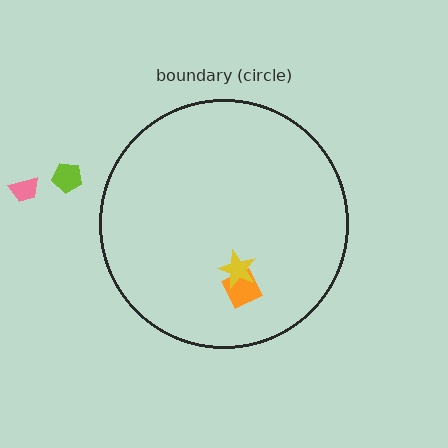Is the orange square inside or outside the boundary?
Inside.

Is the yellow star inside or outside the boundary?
Inside.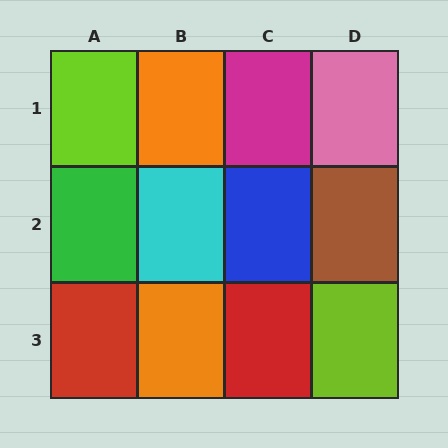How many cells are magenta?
1 cell is magenta.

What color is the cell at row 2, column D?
Brown.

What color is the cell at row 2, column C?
Blue.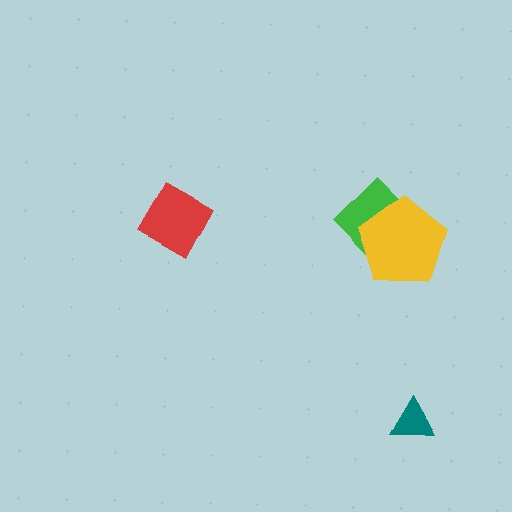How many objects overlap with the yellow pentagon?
1 object overlaps with the yellow pentagon.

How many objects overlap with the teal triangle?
0 objects overlap with the teal triangle.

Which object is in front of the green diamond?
The yellow pentagon is in front of the green diamond.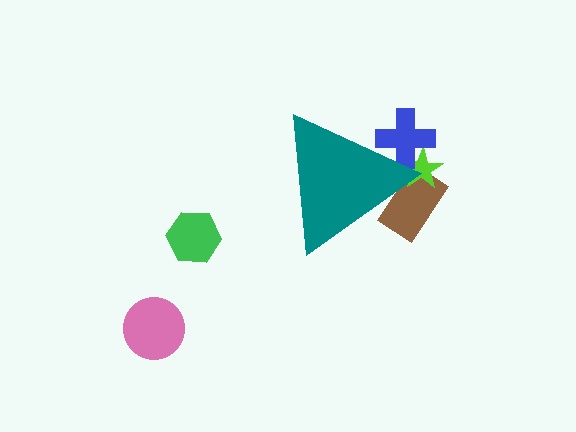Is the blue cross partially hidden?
Yes, the blue cross is partially hidden behind the teal triangle.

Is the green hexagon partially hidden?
No, the green hexagon is fully visible.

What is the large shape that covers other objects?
A teal triangle.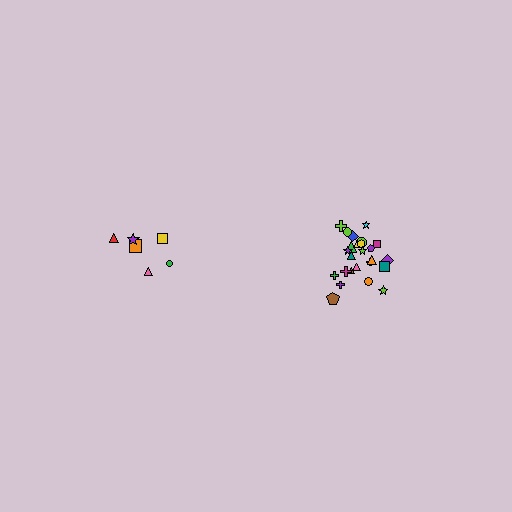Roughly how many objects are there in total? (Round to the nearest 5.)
Roughly 30 objects in total.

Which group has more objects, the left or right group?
The right group.